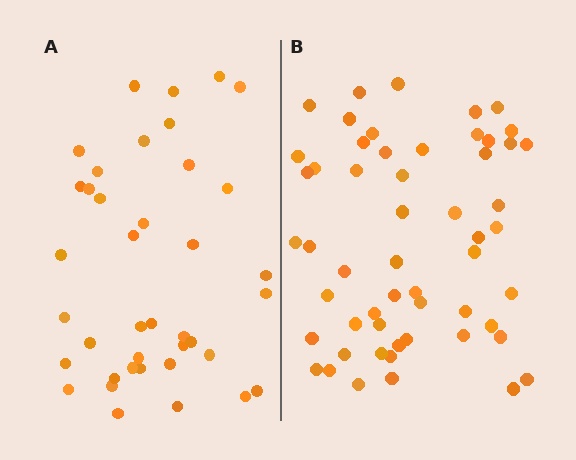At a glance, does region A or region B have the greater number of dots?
Region B (the right region) has more dots.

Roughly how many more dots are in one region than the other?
Region B has approximately 15 more dots than region A.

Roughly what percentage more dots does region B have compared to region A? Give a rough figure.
About 40% more.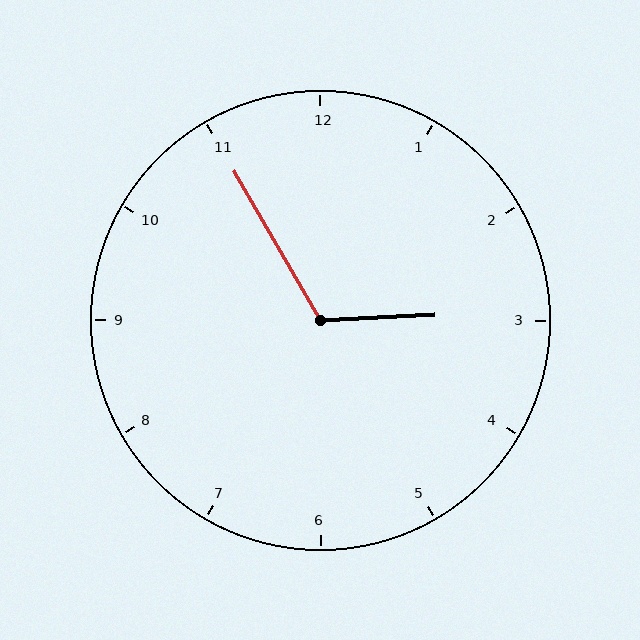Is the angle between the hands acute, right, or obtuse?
It is obtuse.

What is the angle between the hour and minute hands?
Approximately 118 degrees.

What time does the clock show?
2:55.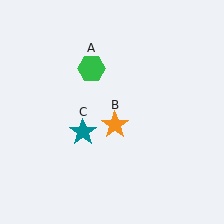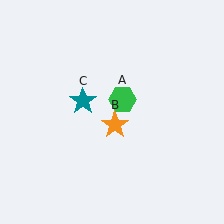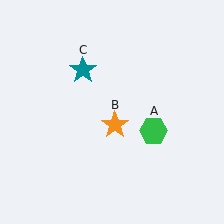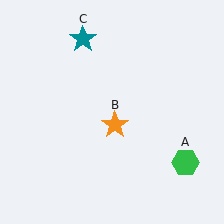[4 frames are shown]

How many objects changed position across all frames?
2 objects changed position: green hexagon (object A), teal star (object C).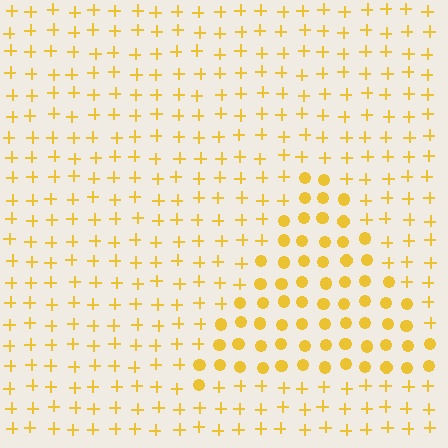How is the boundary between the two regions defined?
The boundary is defined by a change in element shape: circles inside vs. plus signs outside. All elements share the same color and spacing.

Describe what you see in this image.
The image is filled with small yellow elements arranged in a uniform grid. A triangle-shaped region contains circles, while the surrounding area contains plus signs. The boundary is defined purely by the change in element shape.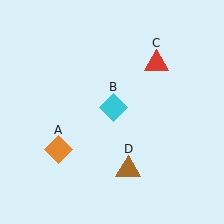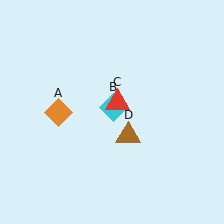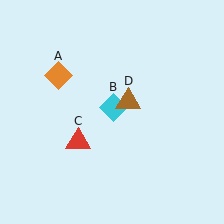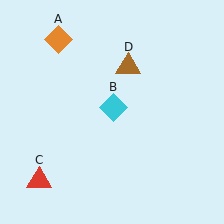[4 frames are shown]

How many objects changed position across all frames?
3 objects changed position: orange diamond (object A), red triangle (object C), brown triangle (object D).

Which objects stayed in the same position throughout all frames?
Cyan diamond (object B) remained stationary.